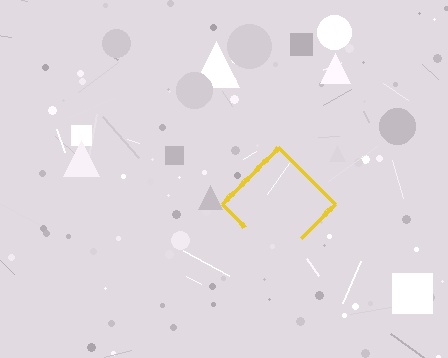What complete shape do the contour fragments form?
The contour fragments form a diamond.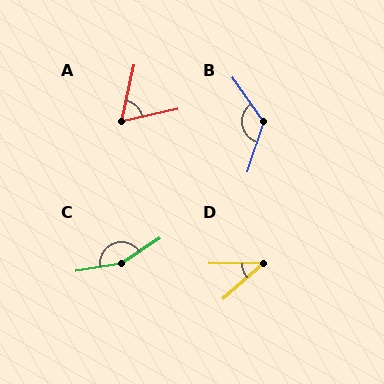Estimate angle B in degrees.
Approximately 127 degrees.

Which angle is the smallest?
D, at approximately 42 degrees.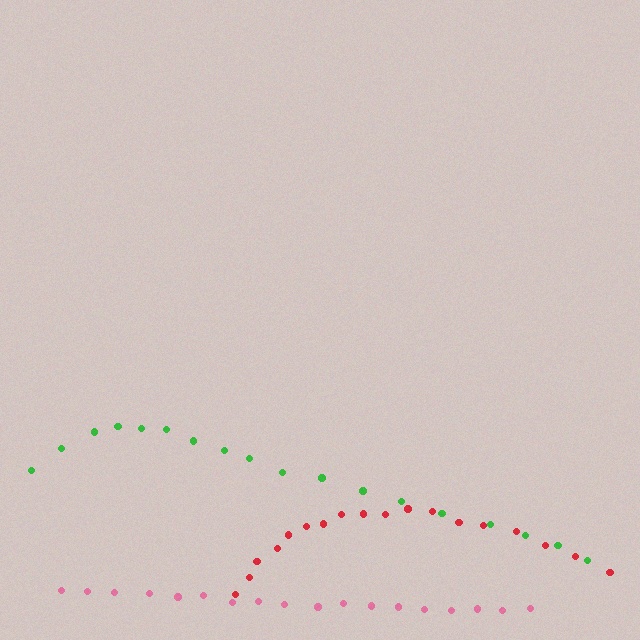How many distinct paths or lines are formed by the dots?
There are 3 distinct paths.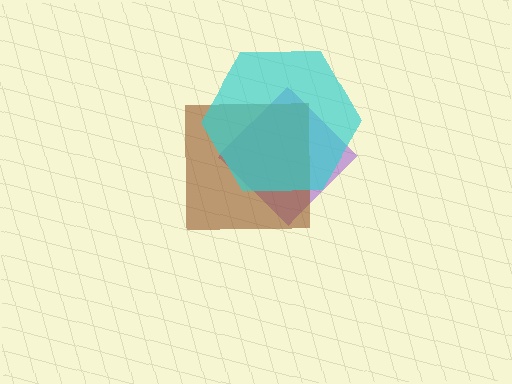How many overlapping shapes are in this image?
There are 3 overlapping shapes in the image.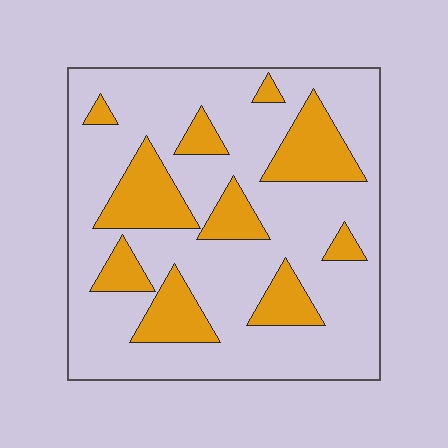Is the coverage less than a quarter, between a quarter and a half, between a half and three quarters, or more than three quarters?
Between a quarter and a half.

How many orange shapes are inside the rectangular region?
10.